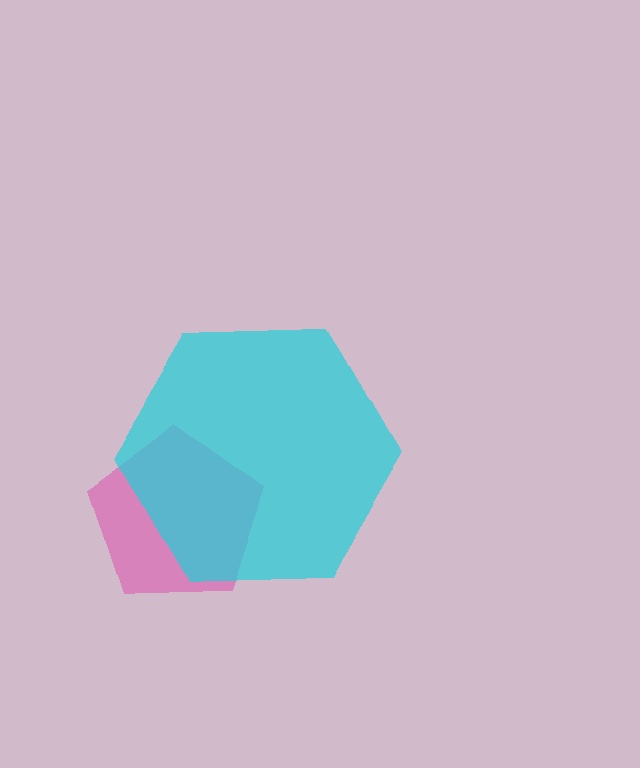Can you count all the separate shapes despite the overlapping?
Yes, there are 2 separate shapes.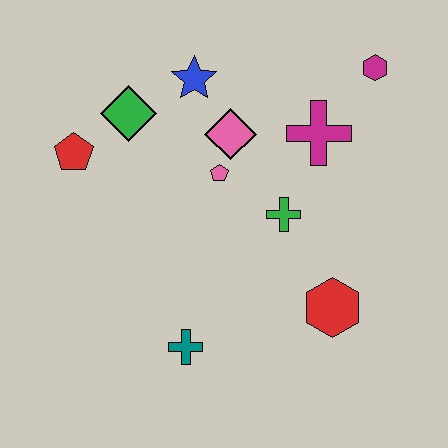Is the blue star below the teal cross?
No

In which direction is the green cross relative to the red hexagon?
The green cross is above the red hexagon.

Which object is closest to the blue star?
The pink diamond is closest to the blue star.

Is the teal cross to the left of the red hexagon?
Yes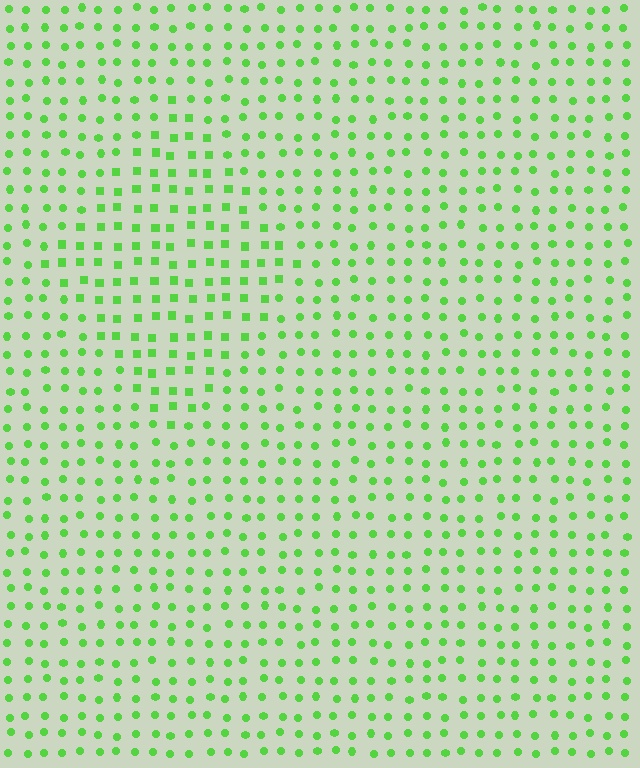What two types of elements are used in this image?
The image uses squares inside the diamond region and circles outside it.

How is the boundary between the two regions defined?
The boundary is defined by a change in element shape: squares inside vs. circles outside. All elements share the same color and spacing.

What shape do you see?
I see a diamond.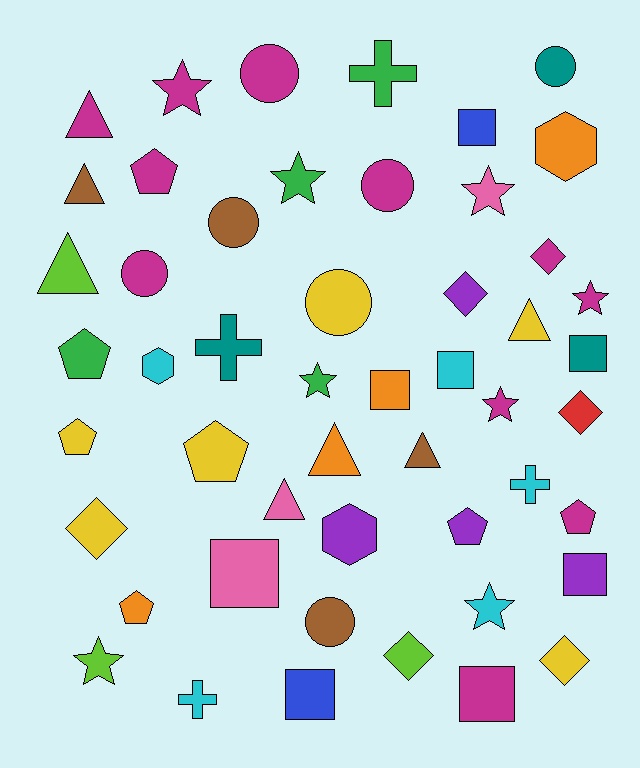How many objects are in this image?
There are 50 objects.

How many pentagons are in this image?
There are 7 pentagons.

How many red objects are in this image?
There is 1 red object.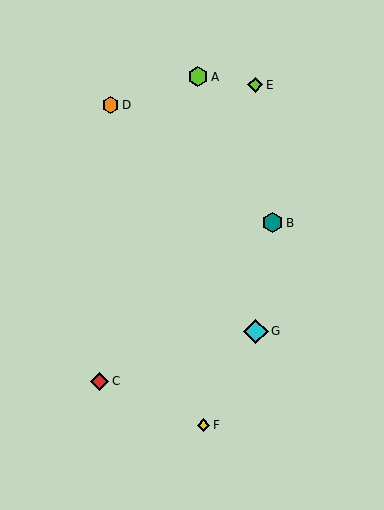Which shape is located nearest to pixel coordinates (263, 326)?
The cyan diamond (labeled G) at (256, 331) is nearest to that location.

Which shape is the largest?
The cyan diamond (labeled G) is the largest.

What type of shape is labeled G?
Shape G is a cyan diamond.